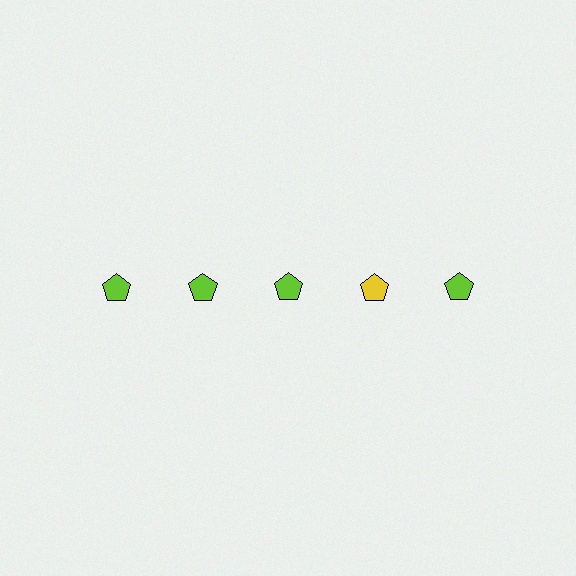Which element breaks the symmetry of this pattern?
The yellow pentagon in the top row, second from right column breaks the symmetry. All other shapes are lime pentagons.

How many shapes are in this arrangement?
There are 5 shapes arranged in a grid pattern.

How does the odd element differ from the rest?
It has a different color: yellow instead of lime.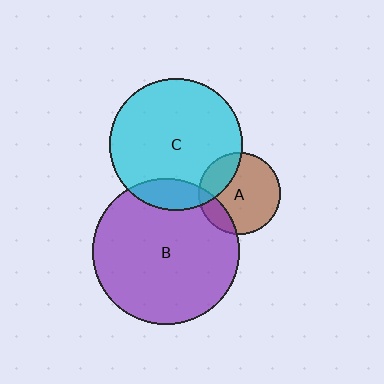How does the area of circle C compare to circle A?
Approximately 2.6 times.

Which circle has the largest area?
Circle B (purple).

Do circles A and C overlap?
Yes.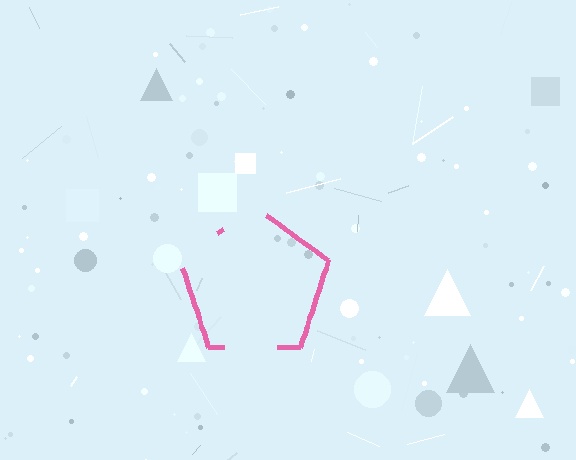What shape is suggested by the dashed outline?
The dashed outline suggests a pentagon.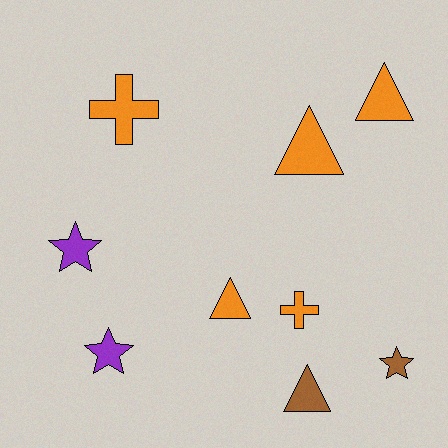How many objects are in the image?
There are 9 objects.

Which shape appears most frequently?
Triangle, with 4 objects.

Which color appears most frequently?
Orange, with 5 objects.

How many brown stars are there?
There is 1 brown star.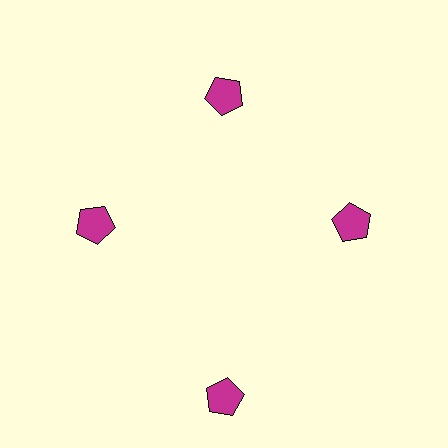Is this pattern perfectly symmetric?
No. The 4 magenta pentagons are arranged in a ring, but one element near the 6 o'clock position is pushed outward from the center, breaking the 4-fold rotational symmetry.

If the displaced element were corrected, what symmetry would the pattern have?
It would have 4-fold rotational symmetry — the pattern would map onto itself every 90 degrees.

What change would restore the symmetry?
The symmetry would be restored by moving it inward, back onto the ring so that all 4 pentagons sit at equal angles and equal distance from the center.